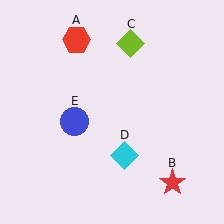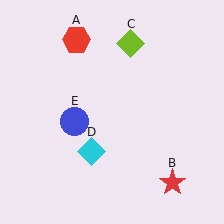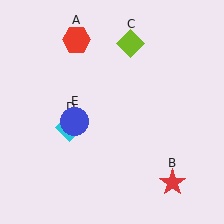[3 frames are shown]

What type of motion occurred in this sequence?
The cyan diamond (object D) rotated clockwise around the center of the scene.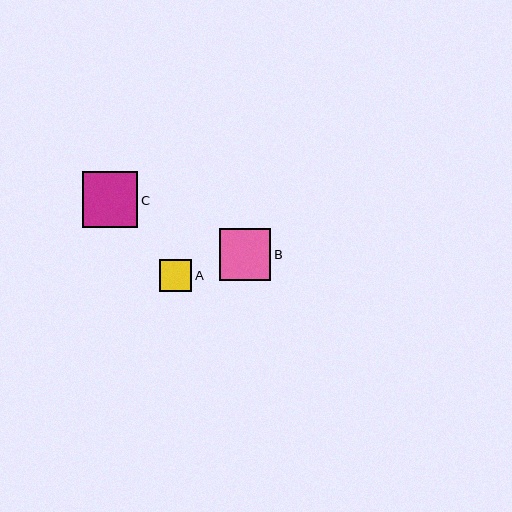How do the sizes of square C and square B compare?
Square C and square B are approximately the same size.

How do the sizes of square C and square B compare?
Square C and square B are approximately the same size.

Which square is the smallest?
Square A is the smallest with a size of approximately 32 pixels.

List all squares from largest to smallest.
From largest to smallest: C, B, A.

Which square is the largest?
Square C is the largest with a size of approximately 56 pixels.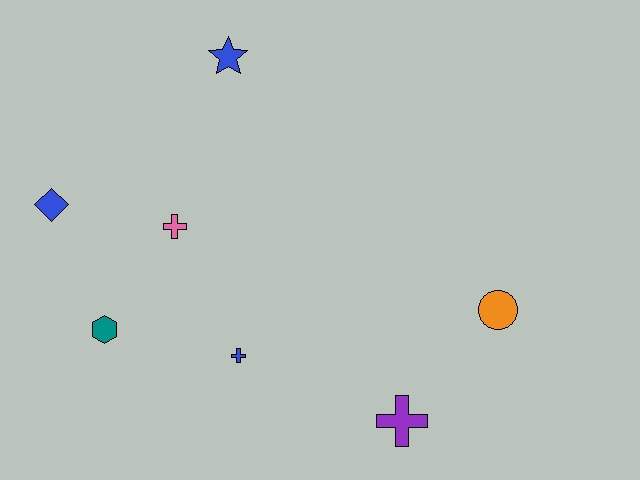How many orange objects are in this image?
There is 1 orange object.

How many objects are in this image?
There are 7 objects.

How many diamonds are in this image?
There is 1 diamond.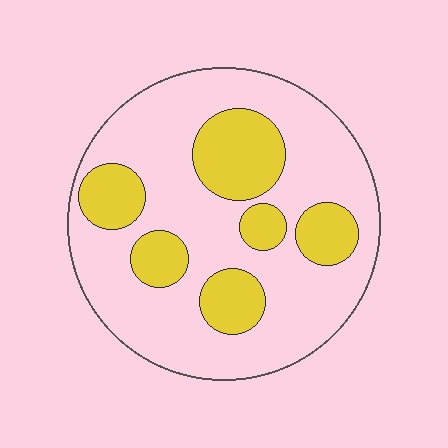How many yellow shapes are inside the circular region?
6.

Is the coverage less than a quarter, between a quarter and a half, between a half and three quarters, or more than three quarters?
Between a quarter and a half.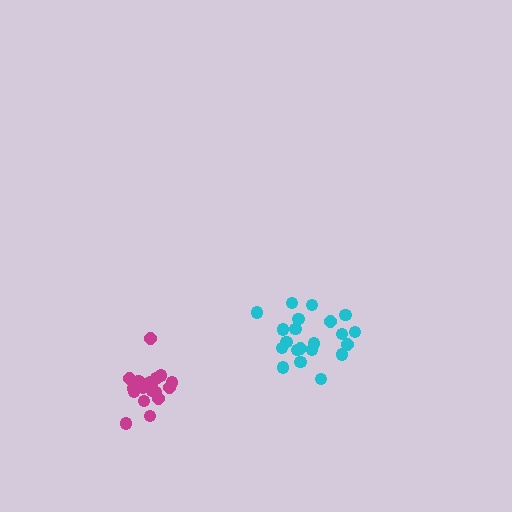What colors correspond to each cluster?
The clusters are colored: cyan, magenta.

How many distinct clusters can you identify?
There are 2 distinct clusters.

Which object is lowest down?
The magenta cluster is bottommost.